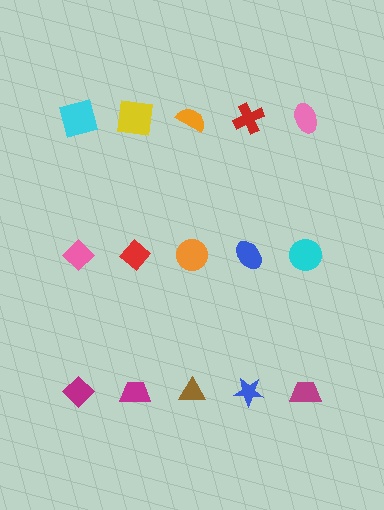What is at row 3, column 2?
A magenta trapezoid.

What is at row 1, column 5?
A pink ellipse.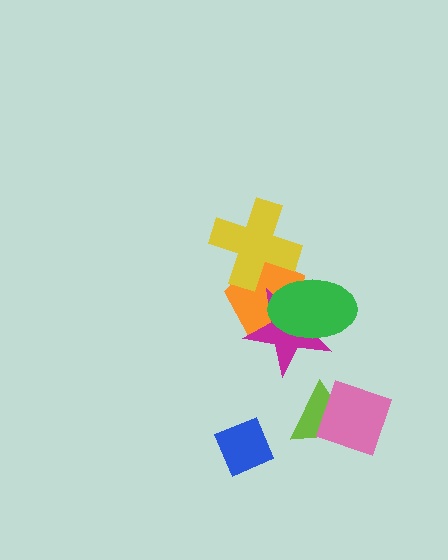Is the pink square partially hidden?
No, no other shape covers it.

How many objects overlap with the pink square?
1 object overlaps with the pink square.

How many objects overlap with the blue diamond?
0 objects overlap with the blue diamond.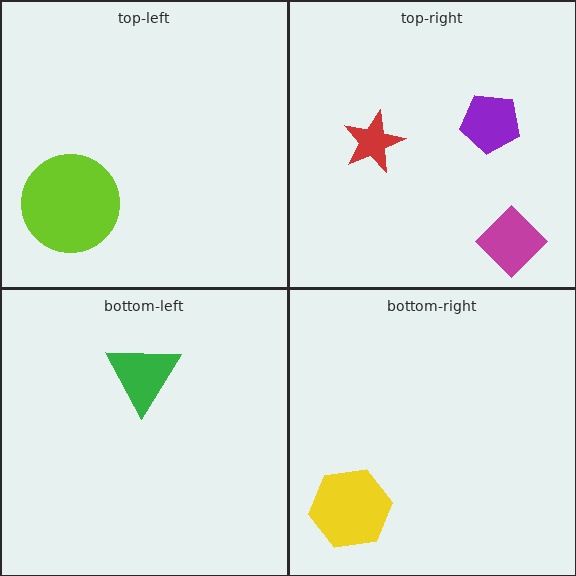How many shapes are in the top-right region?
3.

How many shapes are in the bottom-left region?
1.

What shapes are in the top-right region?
The purple pentagon, the magenta diamond, the red star.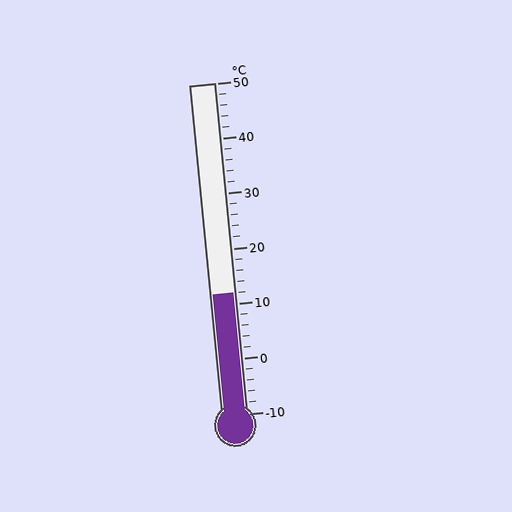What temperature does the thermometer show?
The thermometer shows approximately 12°C.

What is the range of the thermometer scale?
The thermometer scale ranges from -10°C to 50°C.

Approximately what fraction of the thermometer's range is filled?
The thermometer is filled to approximately 35% of its range.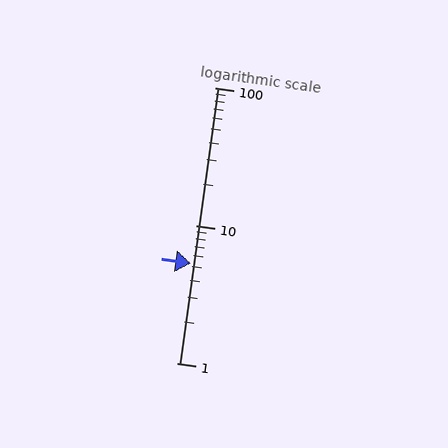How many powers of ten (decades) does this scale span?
The scale spans 2 decades, from 1 to 100.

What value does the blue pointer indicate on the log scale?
The pointer indicates approximately 5.3.